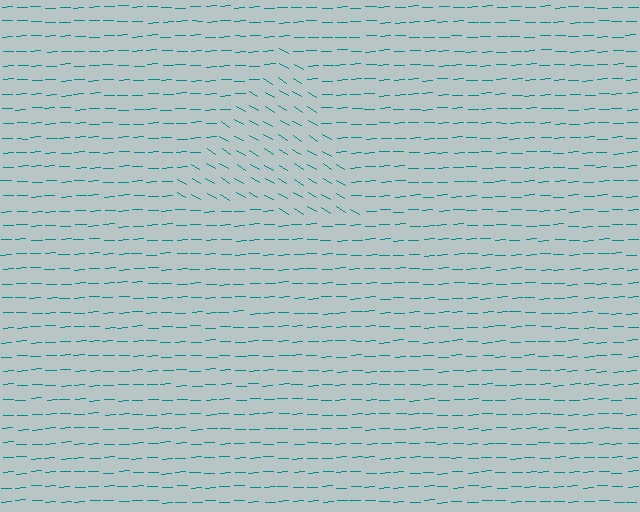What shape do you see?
I see a triangle.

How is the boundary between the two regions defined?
The boundary is defined purely by a change in line orientation (approximately 34 degrees difference). All lines are the same color and thickness.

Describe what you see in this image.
The image is filled with small teal line segments. A triangle region in the image has lines oriented differently from the surrounding lines, creating a visible texture boundary.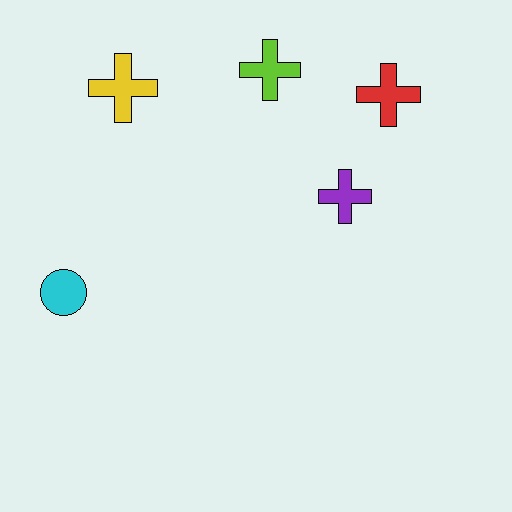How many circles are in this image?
There is 1 circle.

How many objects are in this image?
There are 5 objects.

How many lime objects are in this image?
There is 1 lime object.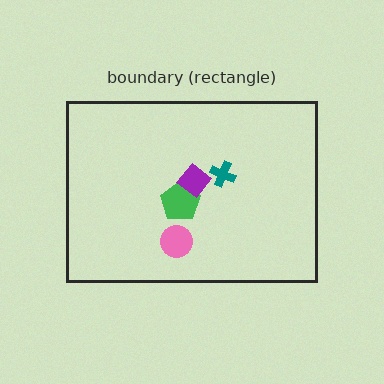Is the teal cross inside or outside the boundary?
Inside.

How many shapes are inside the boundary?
4 inside, 0 outside.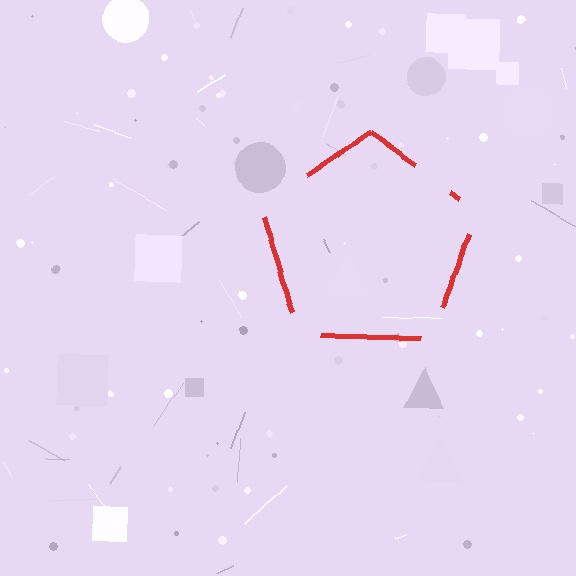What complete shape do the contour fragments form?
The contour fragments form a pentagon.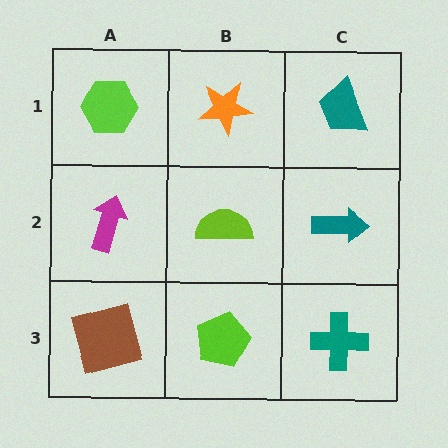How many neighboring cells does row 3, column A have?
2.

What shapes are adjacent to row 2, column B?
An orange star (row 1, column B), a lime pentagon (row 3, column B), a magenta arrow (row 2, column A), a teal arrow (row 2, column C).